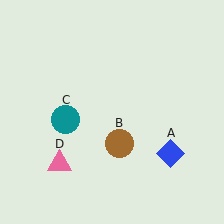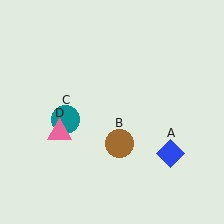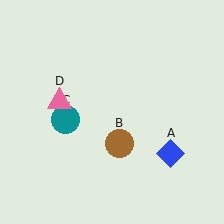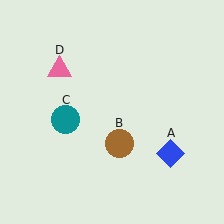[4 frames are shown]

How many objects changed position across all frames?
1 object changed position: pink triangle (object D).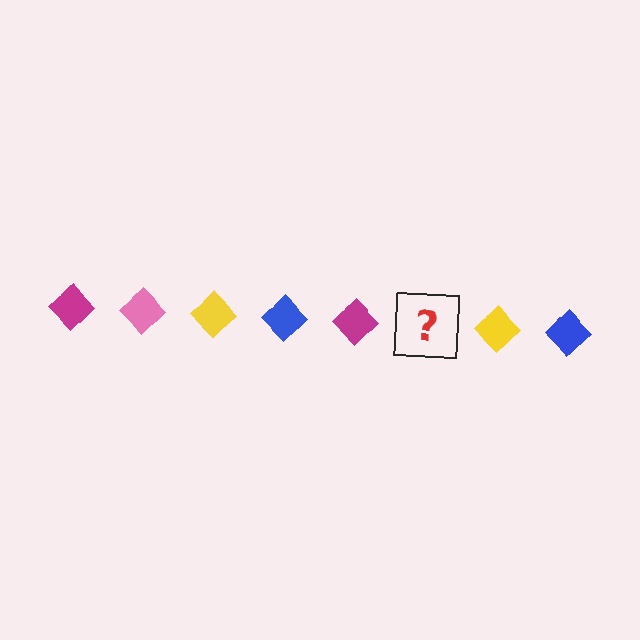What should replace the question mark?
The question mark should be replaced with a pink diamond.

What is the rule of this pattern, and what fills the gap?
The rule is that the pattern cycles through magenta, pink, yellow, blue diamonds. The gap should be filled with a pink diamond.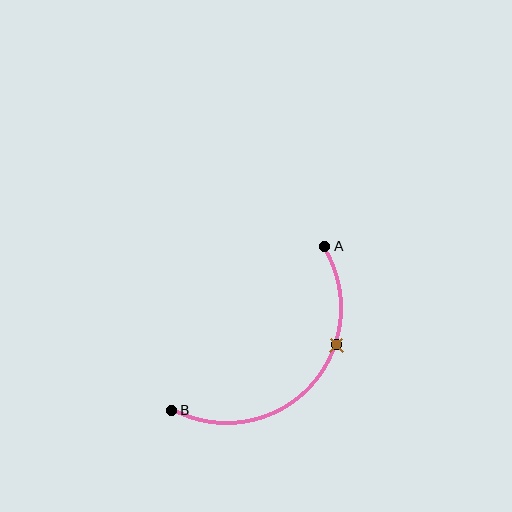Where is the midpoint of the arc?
The arc midpoint is the point on the curve farthest from the straight line joining A and B. It sits below and to the right of that line.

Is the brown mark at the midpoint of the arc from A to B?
No. The brown mark lies on the arc but is closer to endpoint A. The arc midpoint would be at the point on the curve equidistant along the arc from both A and B.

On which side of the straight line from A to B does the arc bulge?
The arc bulges below and to the right of the straight line connecting A and B.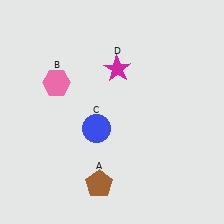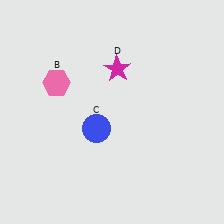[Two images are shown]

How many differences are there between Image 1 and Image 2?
There is 1 difference between the two images.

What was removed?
The brown pentagon (A) was removed in Image 2.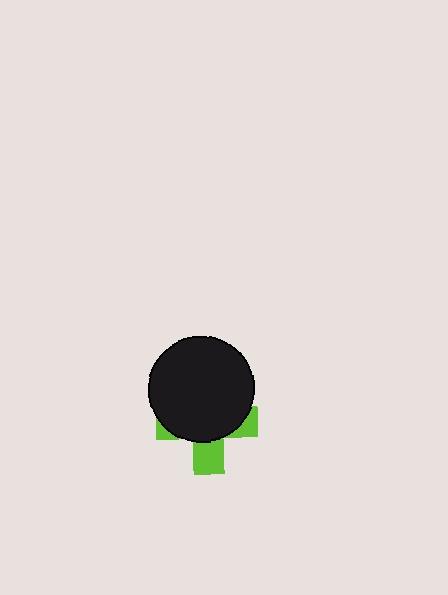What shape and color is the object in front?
The object in front is a black circle.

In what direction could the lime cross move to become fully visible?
The lime cross could move down. That would shift it out from behind the black circle entirely.